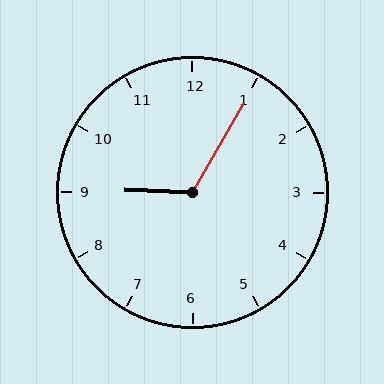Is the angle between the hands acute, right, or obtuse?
It is obtuse.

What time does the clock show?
9:05.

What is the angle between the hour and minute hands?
Approximately 118 degrees.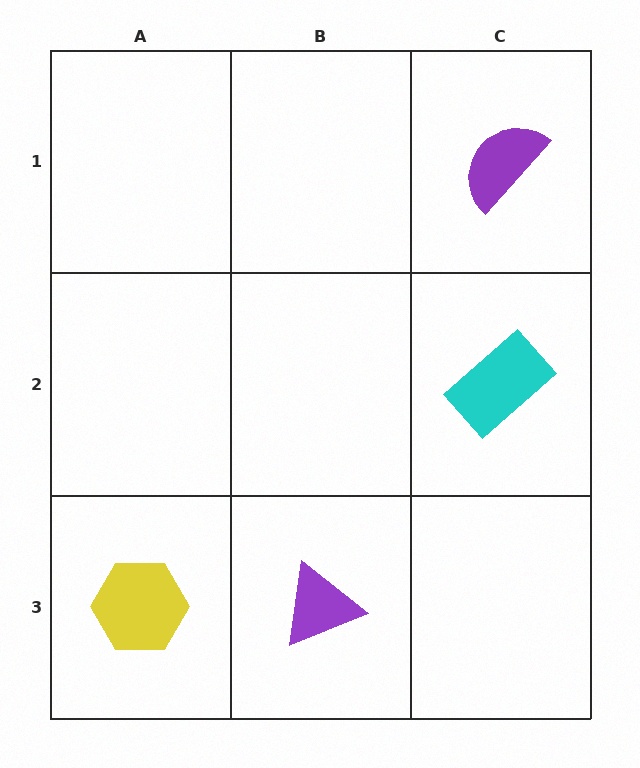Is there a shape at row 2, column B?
No, that cell is empty.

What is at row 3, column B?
A purple triangle.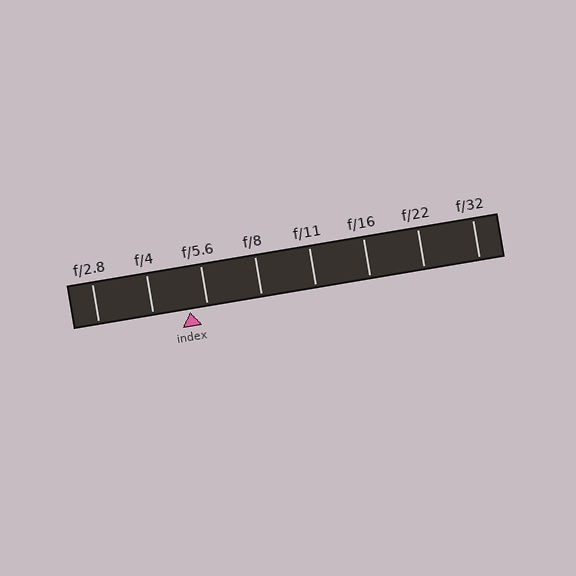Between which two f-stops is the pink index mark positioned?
The index mark is between f/4 and f/5.6.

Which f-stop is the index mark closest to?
The index mark is closest to f/5.6.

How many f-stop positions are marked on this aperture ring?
There are 8 f-stop positions marked.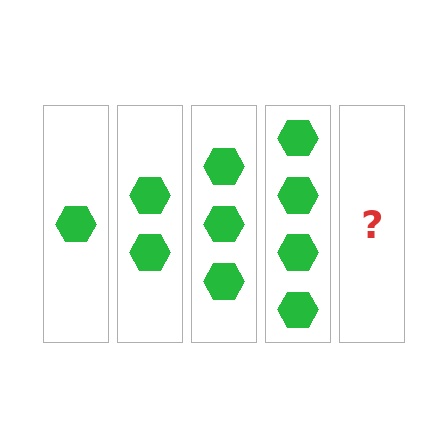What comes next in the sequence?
The next element should be 5 hexagons.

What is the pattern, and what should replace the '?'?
The pattern is that each step adds one more hexagon. The '?' should be 5 hexagons.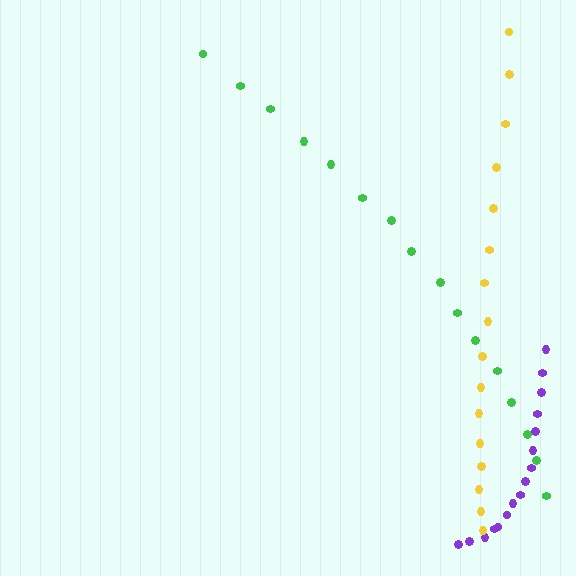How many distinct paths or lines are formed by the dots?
There are 3 distinct paths.